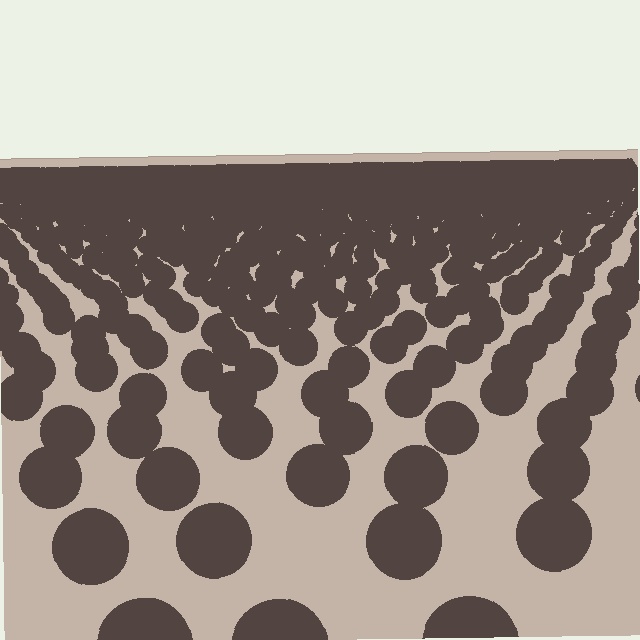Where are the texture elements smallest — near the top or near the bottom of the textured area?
Near the top.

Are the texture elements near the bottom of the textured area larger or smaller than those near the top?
Larger. Near the bottom, elements are closer to the viewer and appear at a bigger on-screen size.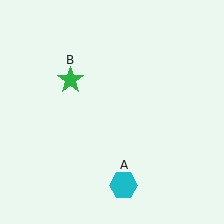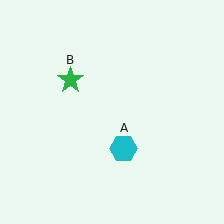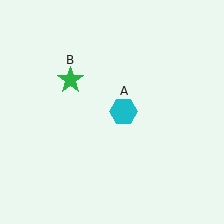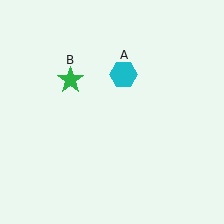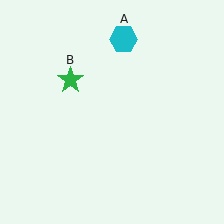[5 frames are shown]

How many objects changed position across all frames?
1 object changed position: cyan hexagon (object A).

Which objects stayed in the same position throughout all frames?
Green star (object B) remained stationary.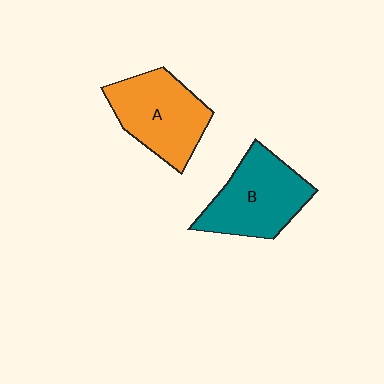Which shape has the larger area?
Shape B (teal).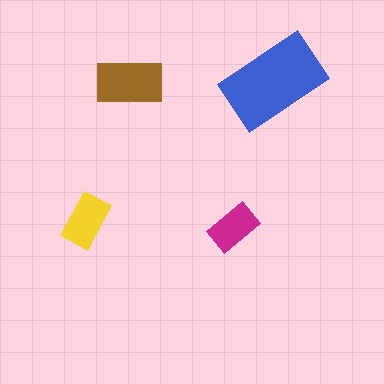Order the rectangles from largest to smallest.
the blue one, the brown one, the yellow one, the magenta one.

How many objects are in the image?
There are 4 objects in the image.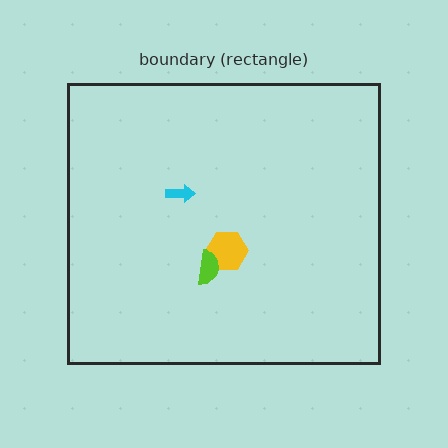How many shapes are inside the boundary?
3 inside, 0 outside.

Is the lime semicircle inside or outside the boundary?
Inside.